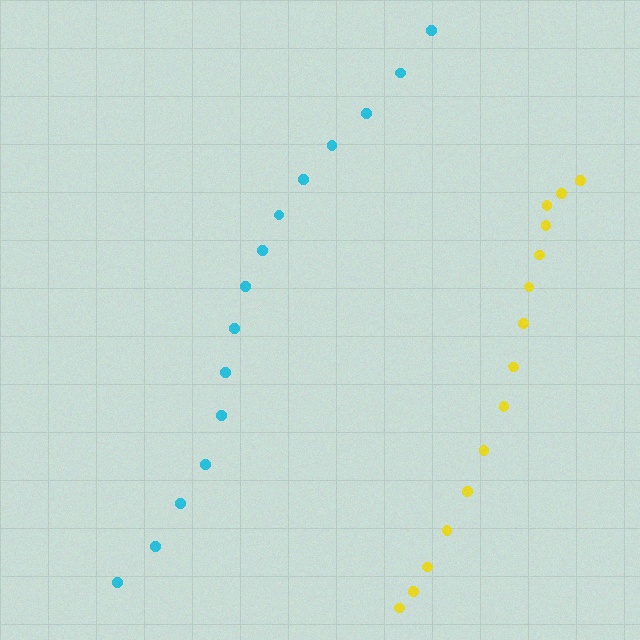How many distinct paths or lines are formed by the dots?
There are 2 distinct paths.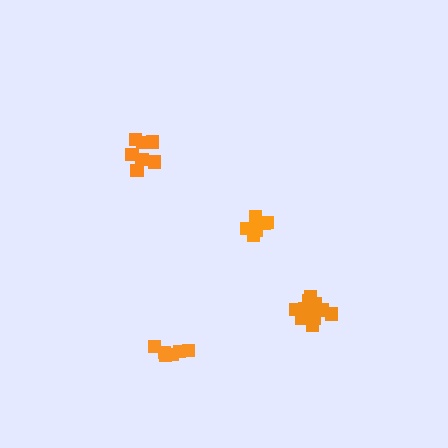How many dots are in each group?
Group 1: 7 dots, Group 2: 7 dots, Group 3: 6 dots, Group 4: 12 dots (32 total).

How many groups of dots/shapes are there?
There are 4 groups.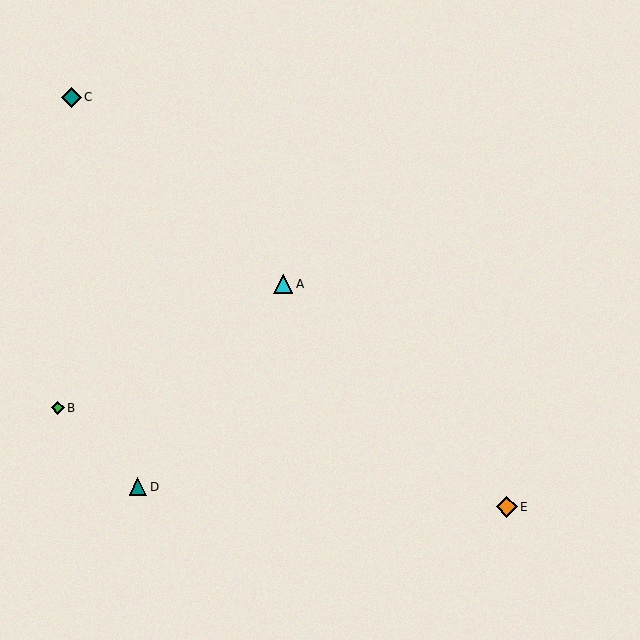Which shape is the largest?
The orange diamond (labeled E) is the largest.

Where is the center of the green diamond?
The center of the green diamond is at (58, 408).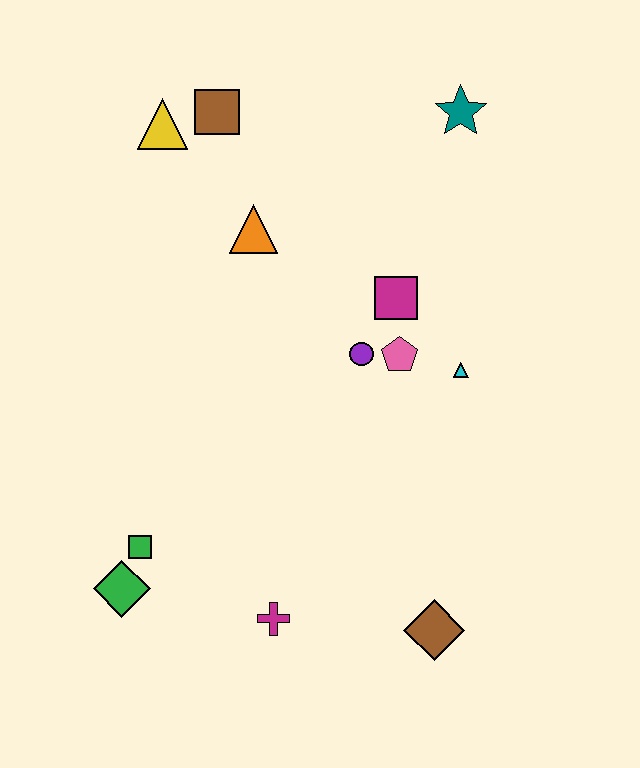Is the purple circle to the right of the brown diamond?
No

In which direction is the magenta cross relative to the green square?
The magenta cross is to the right of the green square.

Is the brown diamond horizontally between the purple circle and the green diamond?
No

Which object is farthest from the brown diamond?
The yellow triangle is farthest from the brown diamond.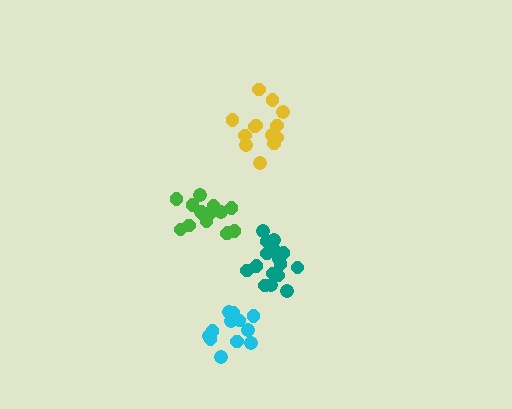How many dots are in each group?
Group 1: 13 dots, Group 2: 16 dots, Group 3: 16 dots, Group 4: 12 dots (57 total).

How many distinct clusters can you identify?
There are 4 distinct clusters.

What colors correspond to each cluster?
The clusters are colored: yellow, teal, green, cyan.